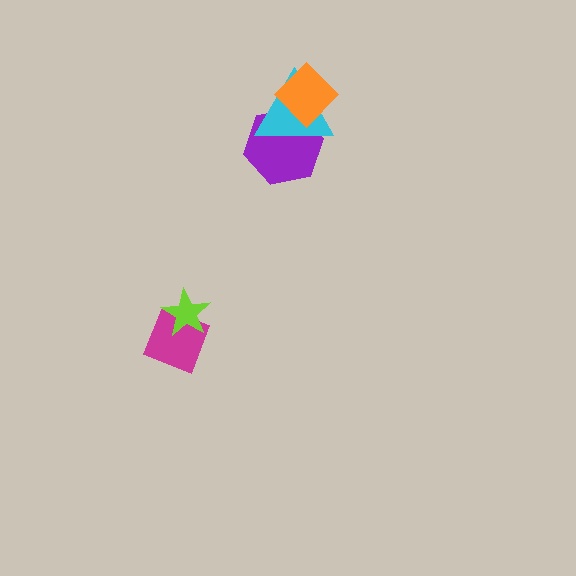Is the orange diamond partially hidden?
No, no other shape covers it.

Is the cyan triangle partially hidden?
Yes, it is partially covered by another shape.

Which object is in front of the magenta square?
The lime star is in front of the magenta square.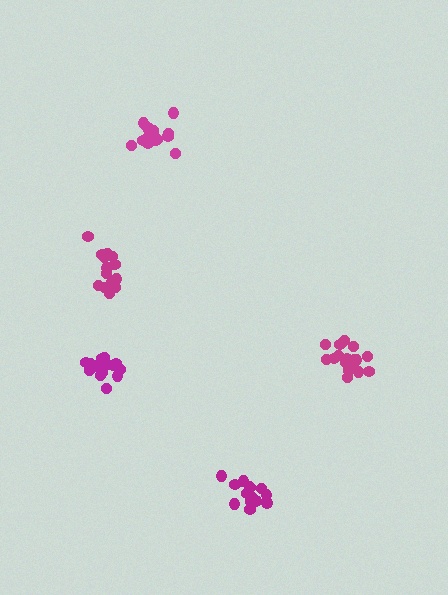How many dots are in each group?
Group 1: 18 dots, Group 2: 14 dots, Group 3: 14 dots, Group 4: 19 dots, Group 5: 14 dots (79 total).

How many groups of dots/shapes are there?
There are 5 groups.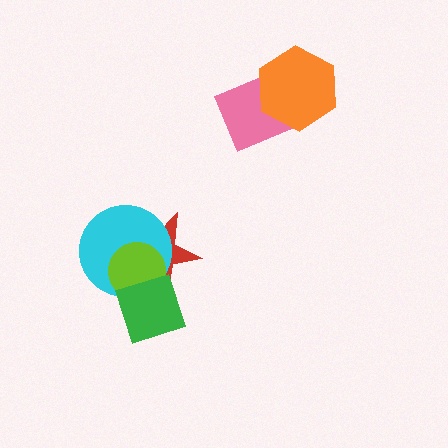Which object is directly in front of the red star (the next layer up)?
The cyan circle is directly in front of the red star.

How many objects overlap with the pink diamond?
1 object overlaps with the pink diamond.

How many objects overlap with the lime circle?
3 objects overlap with the lime circle.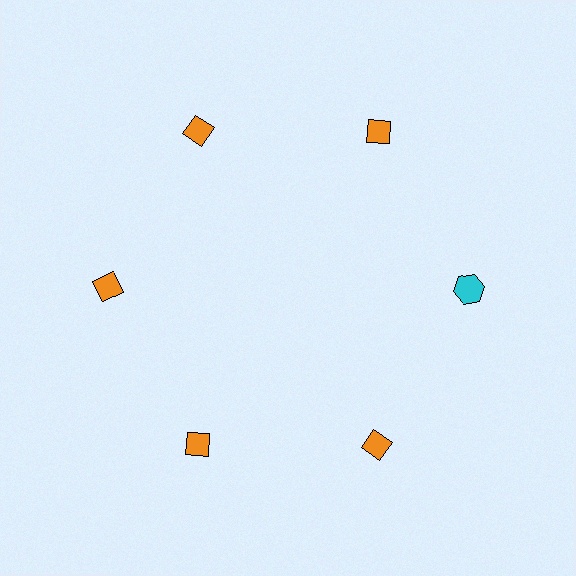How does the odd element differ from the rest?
It differs in both color (cyan instead of orange) and shape (hexagon instead of diamond).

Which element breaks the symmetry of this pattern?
The cyan hexagon at roughly the 3 o'clock position breaks the symmetry. All other shapes are orange diamonds.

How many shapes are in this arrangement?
There are 6 shapes arranged in a ring pattern.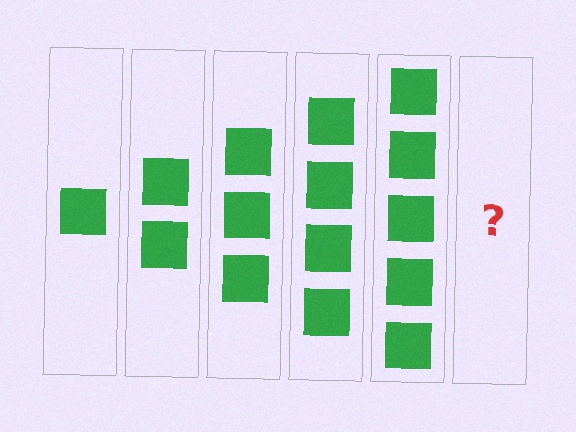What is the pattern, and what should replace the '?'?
The pattern is that each step adds one more square. The '?' should be 6 squares.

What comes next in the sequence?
The next element should be 6 squares.